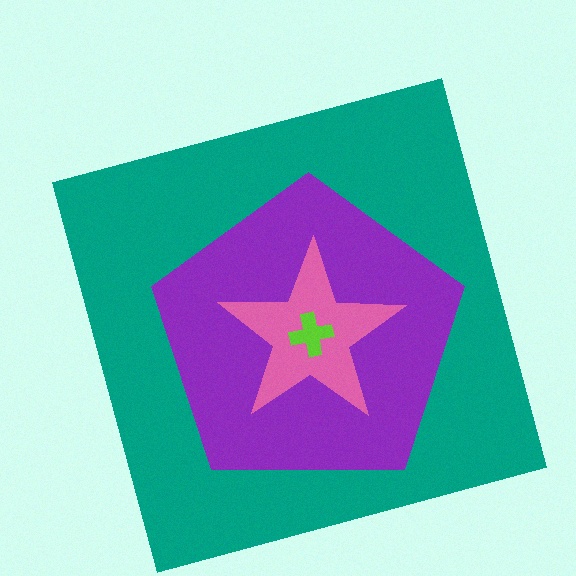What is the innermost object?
The lime cross.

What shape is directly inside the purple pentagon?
The pink star.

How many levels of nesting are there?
4.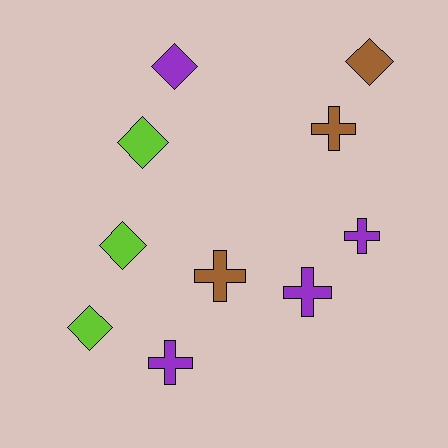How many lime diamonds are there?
There are 3 lime diamonds.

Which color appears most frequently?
Purple, with 4 objects.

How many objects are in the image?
There are 10 objects.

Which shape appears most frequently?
Diamond, with 5 objects.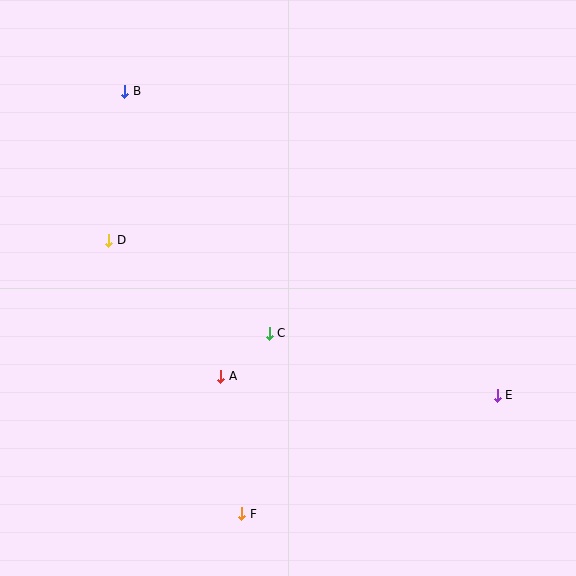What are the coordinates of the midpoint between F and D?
The midpoint between F and D is at (175, 377).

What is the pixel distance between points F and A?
The distance between F and A is 139 pixels.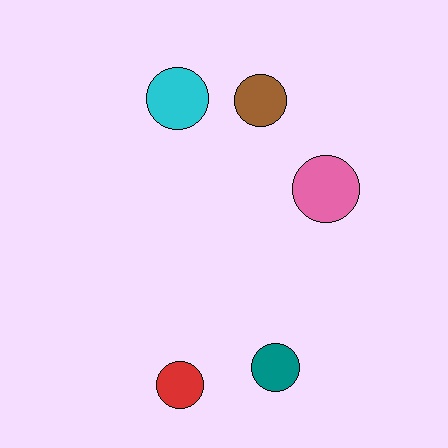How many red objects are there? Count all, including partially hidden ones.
There is 1 red object.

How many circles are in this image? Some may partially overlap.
There are 5 circles.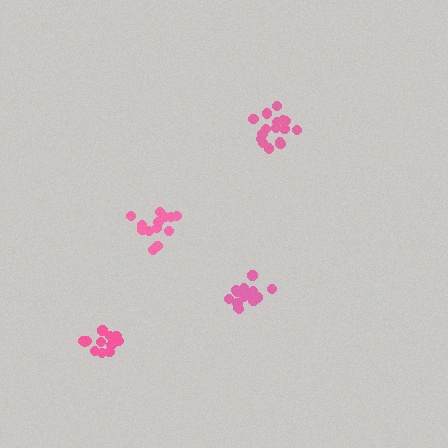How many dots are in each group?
Group 1: 13 dots, Group 2: 15 dots, Group 3: 16 dots, Group 4: 13 dots (57 total).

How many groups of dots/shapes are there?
There are 4 groups.